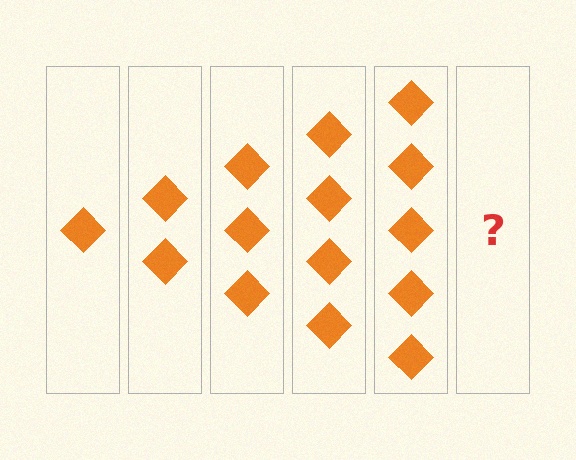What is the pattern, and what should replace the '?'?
The pattern is that each step adds one more diamond. The '?' should be 6 diamonds.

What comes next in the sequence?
The next element should be 6 diamonds.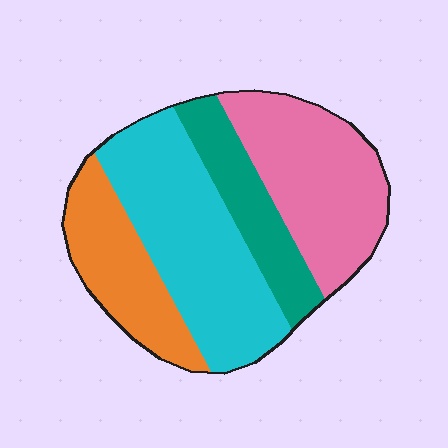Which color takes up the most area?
Cyan, at roughly 35%.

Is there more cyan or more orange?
Cyan.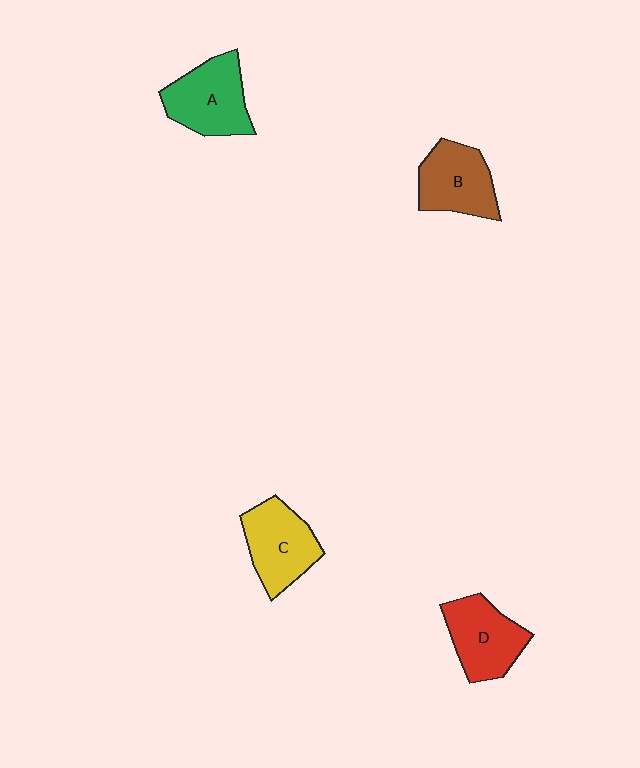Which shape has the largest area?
Shape A (green).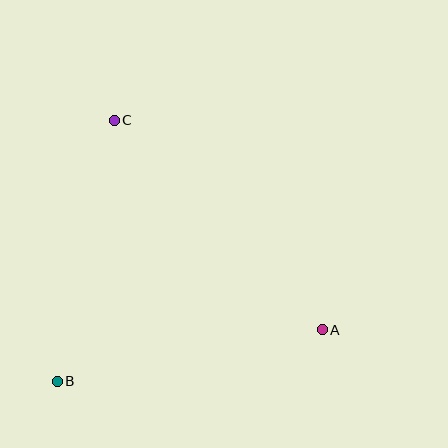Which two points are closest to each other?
Points B and C are closest to each other.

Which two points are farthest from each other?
Points A and C are farthest from each other.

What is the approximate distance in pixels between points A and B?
The distance between A and B is approximately 270 pixels.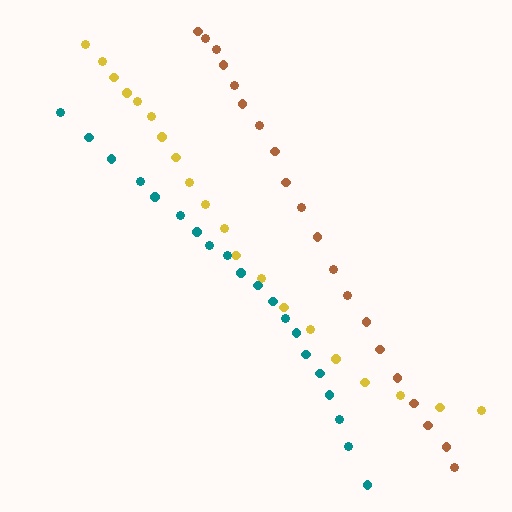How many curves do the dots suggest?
There are 3 distinct paths.